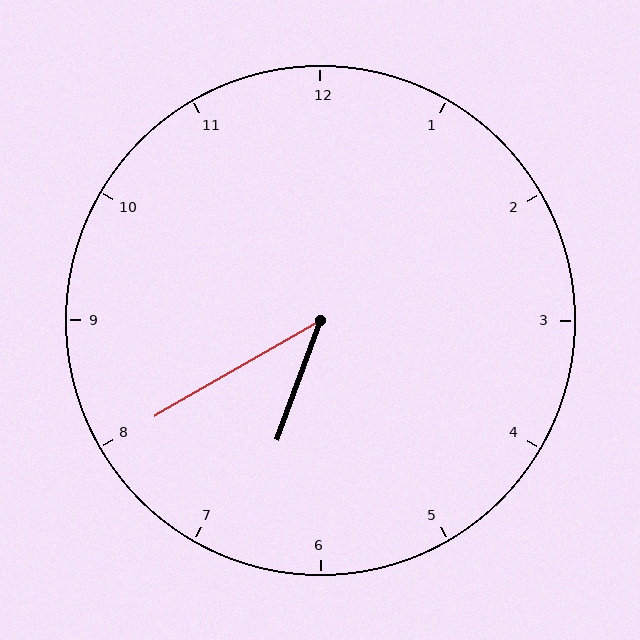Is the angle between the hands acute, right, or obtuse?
It is acute.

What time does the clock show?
6:40.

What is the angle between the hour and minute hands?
Approximately 40 degrees.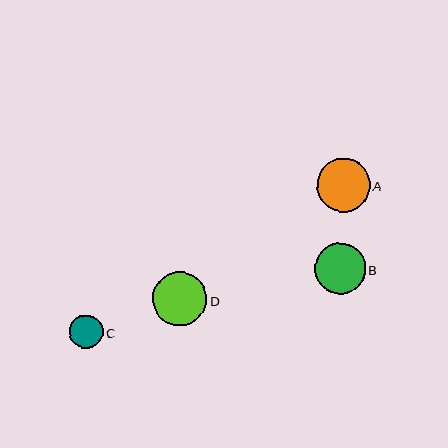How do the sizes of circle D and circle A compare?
Circle D and circle A are approximately the same size.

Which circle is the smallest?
Circle C is the smallest with a size of approximately 34 pixels.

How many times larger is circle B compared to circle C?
Circle B is approximately 1.5 times the size of circle C.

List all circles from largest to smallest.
From largest to smallest: D, A, B, C.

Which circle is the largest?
Circle D is the largest with a size of approximately 54 pixels.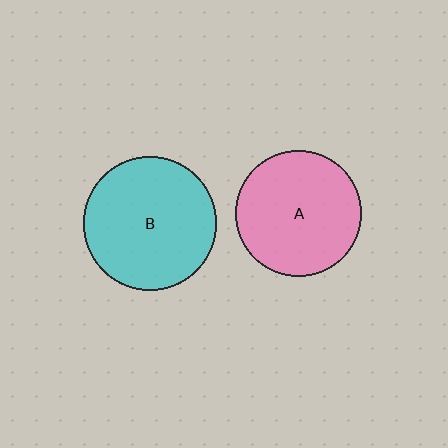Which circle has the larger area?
Circle B (cyan).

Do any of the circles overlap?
No, none of the circles overlap.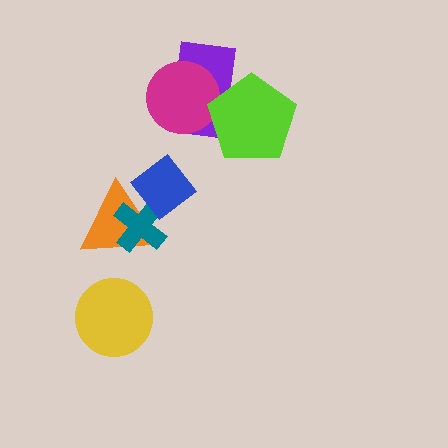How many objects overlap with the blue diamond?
2 objects overlap with the blue diamond.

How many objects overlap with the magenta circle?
2 objects overlap with the magenta circle.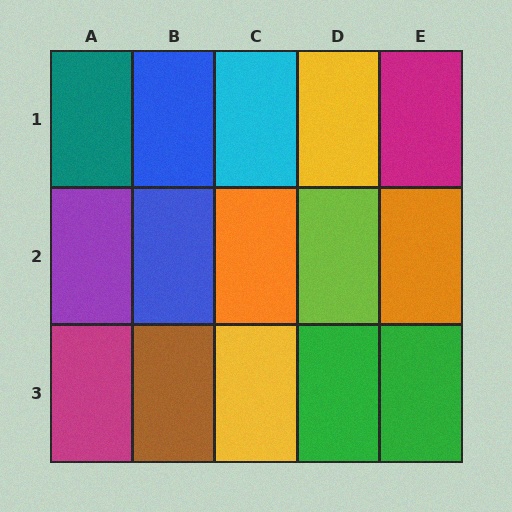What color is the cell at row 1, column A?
Teal.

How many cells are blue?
2 cells are blue.